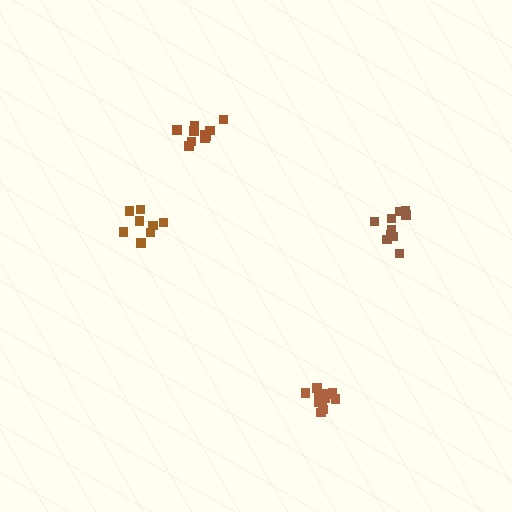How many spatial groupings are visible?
There are 4 spatial groupings.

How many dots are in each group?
Group 1: 10 dots, Group 2: 12 dots, Group 3: 10 dots, Group 4: 9 dots (41 total).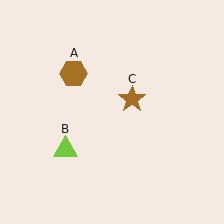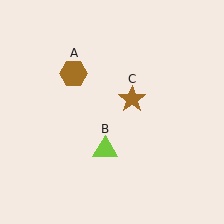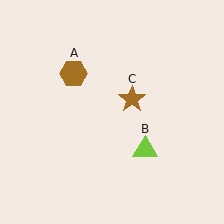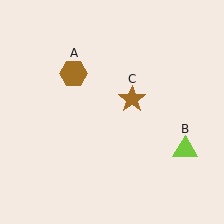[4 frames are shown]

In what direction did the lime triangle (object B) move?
The lime triangle (object B) moved right.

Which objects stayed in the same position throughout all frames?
Brown hexagon (object A) and brown star (object C) remained stationary.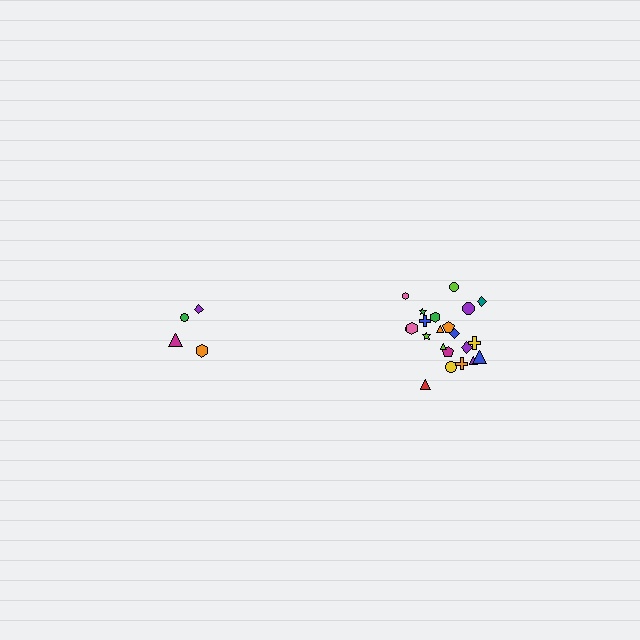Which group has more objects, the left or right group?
The right group.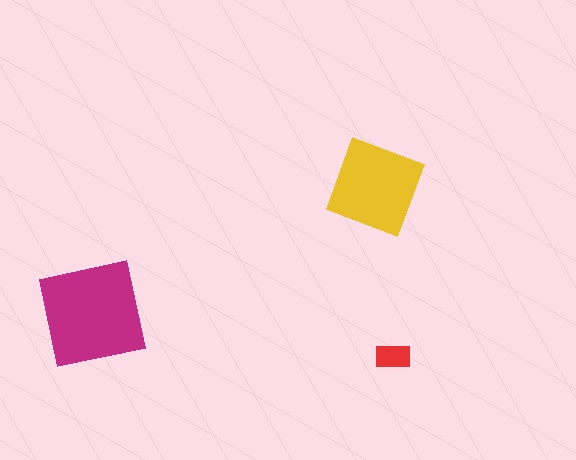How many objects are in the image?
There are 3 objects in the image.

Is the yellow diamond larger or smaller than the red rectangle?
Larger.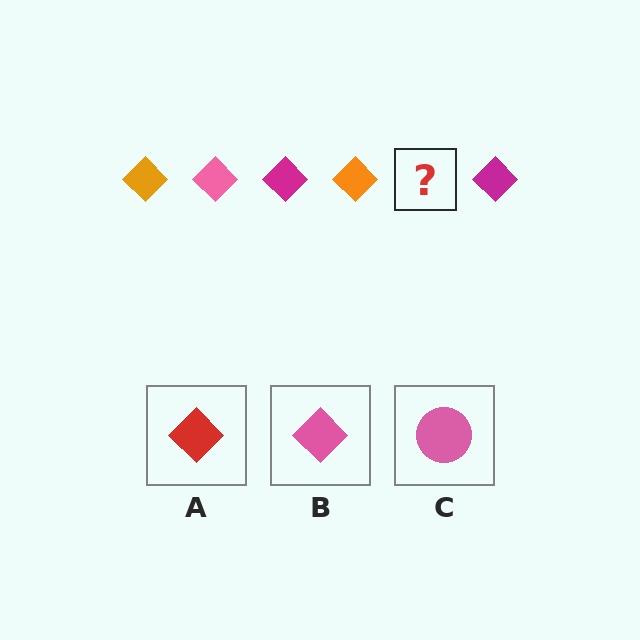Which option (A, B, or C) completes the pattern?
B.